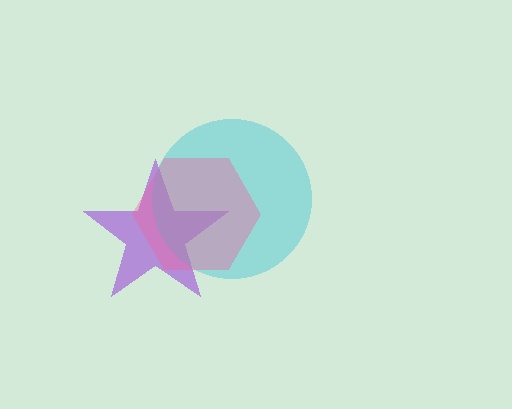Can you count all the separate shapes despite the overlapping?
Yes, there are 3 separate shapes.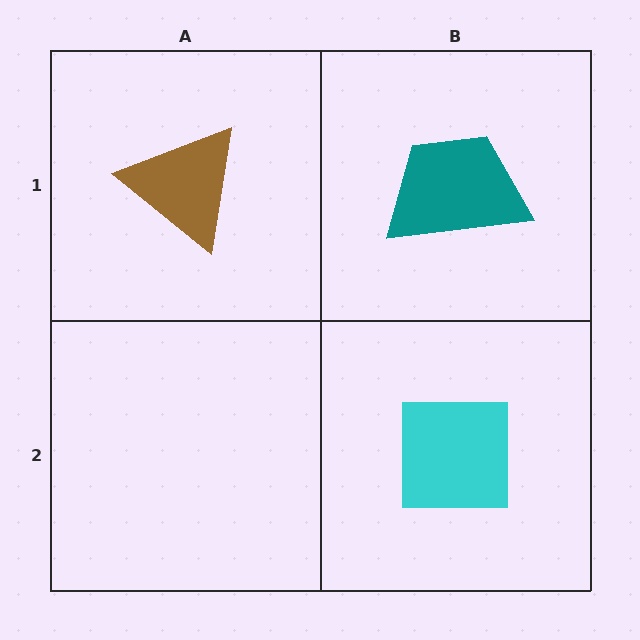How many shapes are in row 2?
1 shape.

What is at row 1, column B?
A teal trapezoid.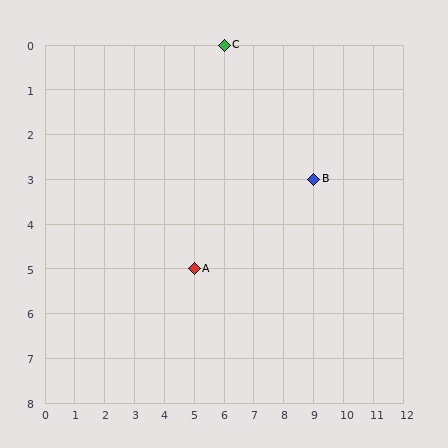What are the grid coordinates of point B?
Point B is at grid coordinates (9, 3).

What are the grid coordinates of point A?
Point A is at grid coordinates (5, 5).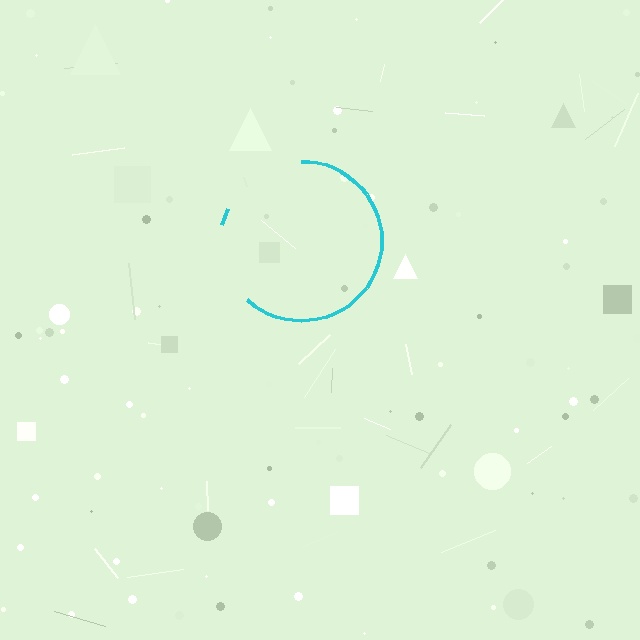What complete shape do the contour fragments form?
The contour fragments form a circle.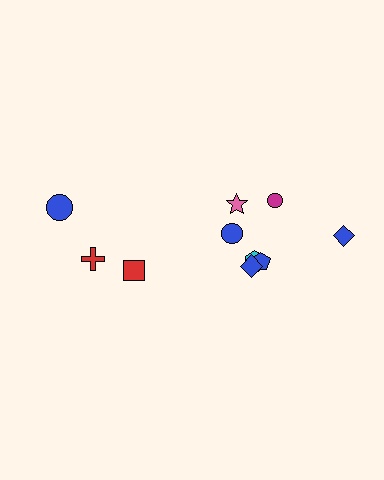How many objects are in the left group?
There are 3 objects.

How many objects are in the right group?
There are 7 objects.